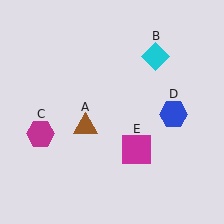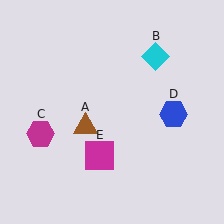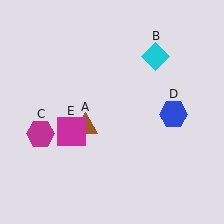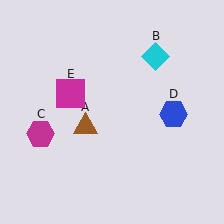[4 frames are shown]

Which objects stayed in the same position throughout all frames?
Brown triangle (object A) and cyan diamond (object B) and magenta hexagon (object C) and blue hexagon (object D) remained stationary.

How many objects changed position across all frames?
1 object changed position: magenta square (object E).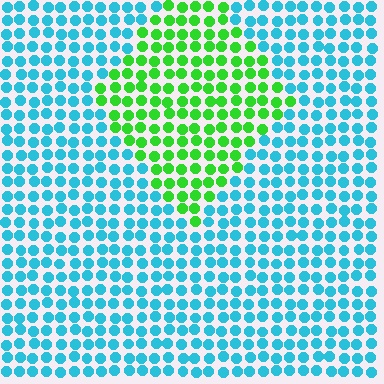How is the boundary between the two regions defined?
The boundary is defined purely by a slight shift in hue (about 69 degrees). Spacing, size, and orientation are identical on both sides.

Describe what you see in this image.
The image is filled with small cyan elements in a uniform arrangement. A diamond-shaped region is visible where the elements are tinted to a slightly different hue, forming a subtle color boundary.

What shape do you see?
I see a diamond.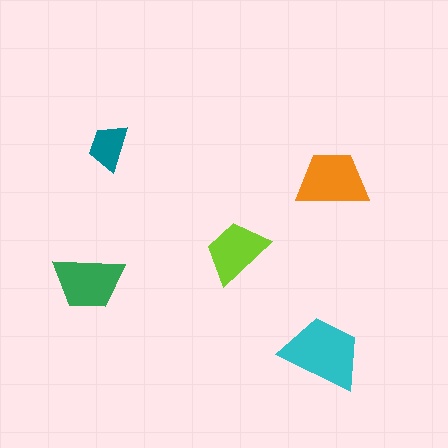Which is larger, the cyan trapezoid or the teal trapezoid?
The cyan one.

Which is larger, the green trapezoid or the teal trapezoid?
The green one.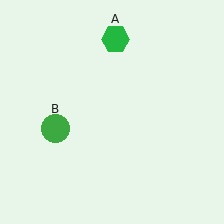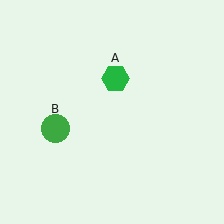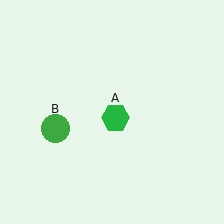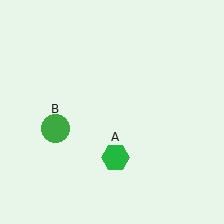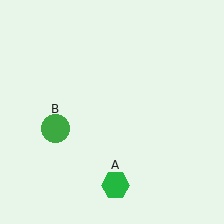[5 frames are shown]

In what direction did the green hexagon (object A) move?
The green hexagon (object A) moved down.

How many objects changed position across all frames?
1 object changed position: green hexagon (object A).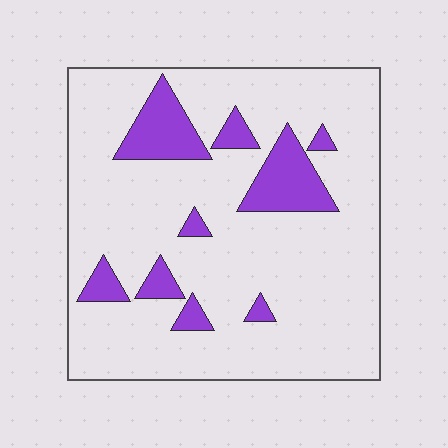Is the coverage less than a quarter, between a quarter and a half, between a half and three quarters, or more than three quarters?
Less than a quarter.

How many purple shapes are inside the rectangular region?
9.